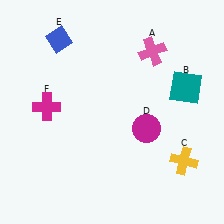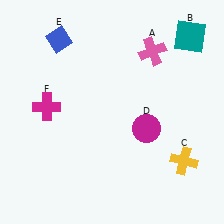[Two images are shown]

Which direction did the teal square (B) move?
The teal square (B) moved up.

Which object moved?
The teal square (B) moved up.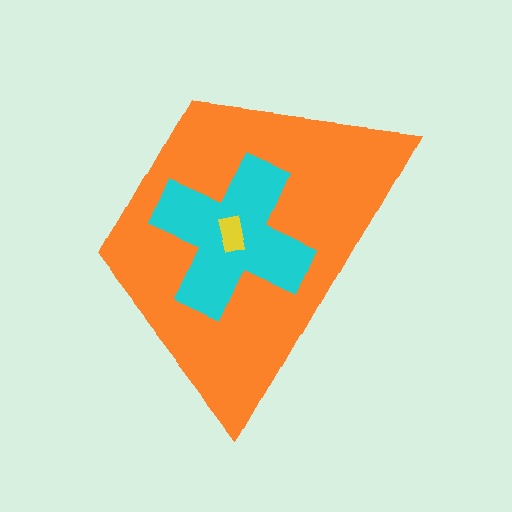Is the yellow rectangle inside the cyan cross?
Yes.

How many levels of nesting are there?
3.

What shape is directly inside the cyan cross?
The yellow rectangle.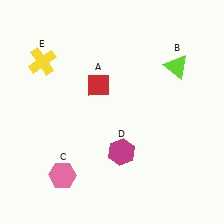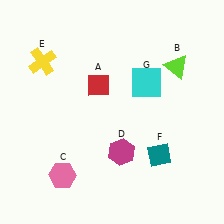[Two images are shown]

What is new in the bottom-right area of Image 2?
A teal diamond (F) was added in the bottom-right area of Image 2.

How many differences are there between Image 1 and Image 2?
There are 2 differences between the two images.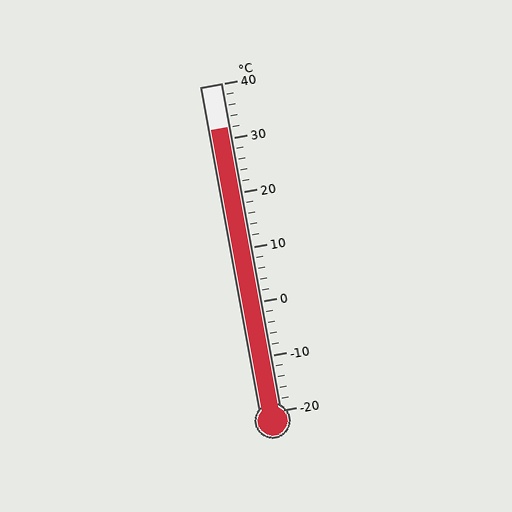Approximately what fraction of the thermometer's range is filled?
The thermometer is filled to approximately 85% of its range.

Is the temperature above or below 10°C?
The temperature is above 10°C.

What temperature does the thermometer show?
The thermometer shows approximately 32°C.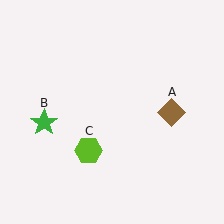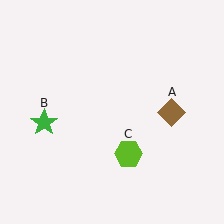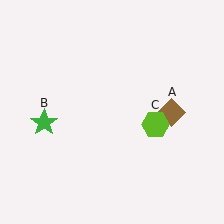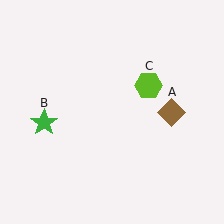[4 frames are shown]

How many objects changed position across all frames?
1 object changed position: lime hexagon (object C).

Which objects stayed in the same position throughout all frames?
Brown diamond (object A) and green star (object B) remained stationary.